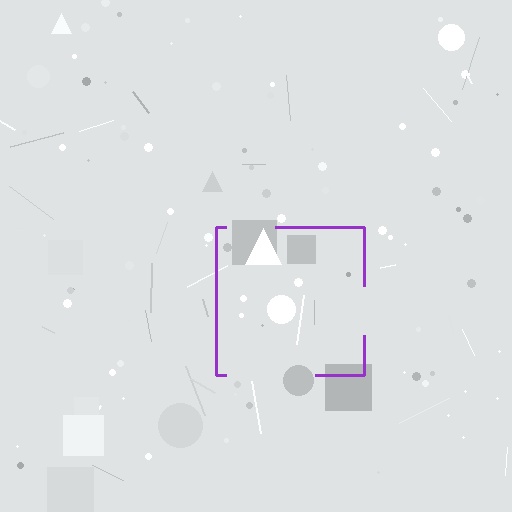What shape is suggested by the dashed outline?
The dashed outline suggests a square.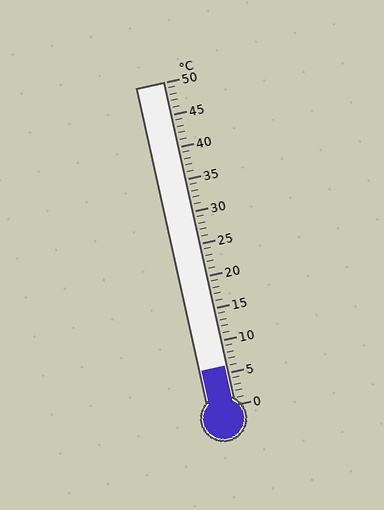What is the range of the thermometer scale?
The thermometer scale ranges from 0°C to 50°C.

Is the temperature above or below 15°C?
The temperature is below 15°C.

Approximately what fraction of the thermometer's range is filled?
The thermometer is filled to approximately 10% of its range.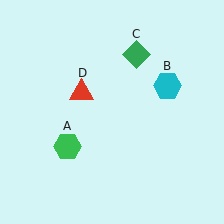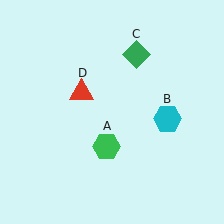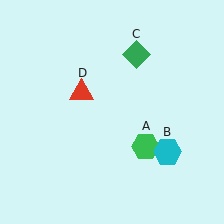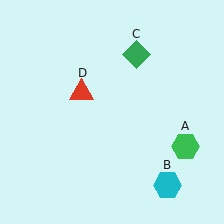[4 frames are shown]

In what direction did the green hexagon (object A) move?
The green hexagon (object A) moved right.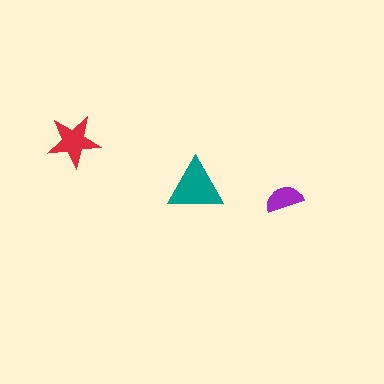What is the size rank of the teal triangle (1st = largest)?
1st.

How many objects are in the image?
There are 3 objects in the image.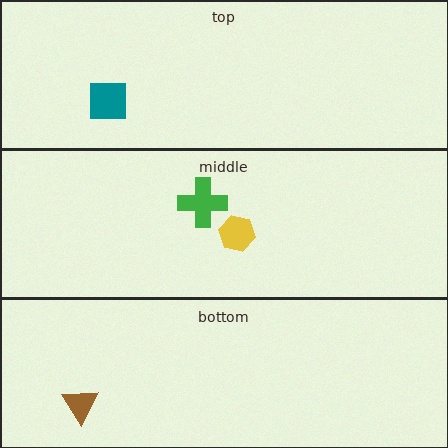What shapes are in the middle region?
The yellow hexagon, the green cross.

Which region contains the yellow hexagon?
The middle region.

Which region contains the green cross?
The middle region.